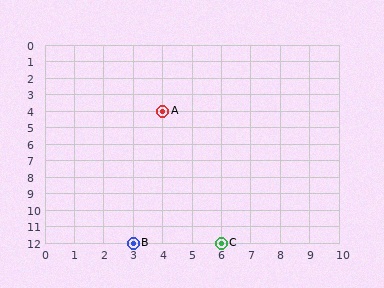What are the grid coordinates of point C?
Point C is at grid coordinates (6, 12).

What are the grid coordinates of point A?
Point A is at grid coordinates (4, 4).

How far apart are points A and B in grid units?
Points A and B are 1 column and 8 rows apart (about 8.1 grid units diagonally).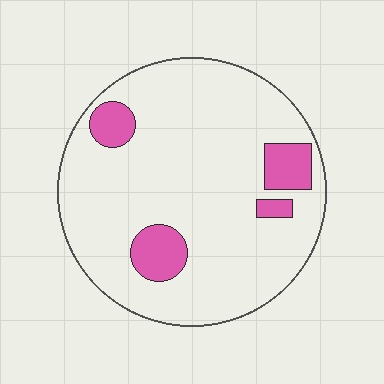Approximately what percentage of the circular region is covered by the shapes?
Approximately 15%.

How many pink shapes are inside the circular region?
4.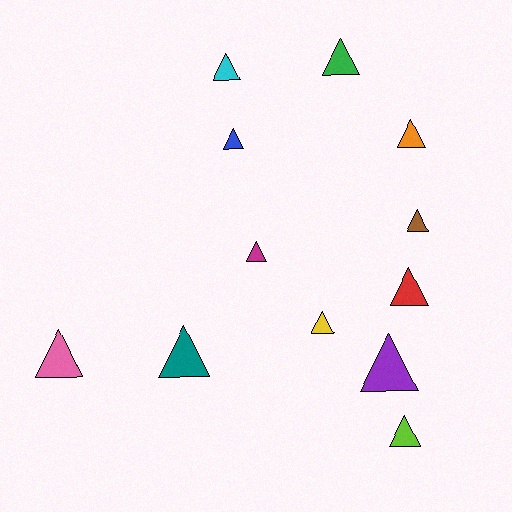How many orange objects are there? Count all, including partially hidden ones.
There is 1 orange object.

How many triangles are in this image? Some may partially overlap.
There are 12 triangles.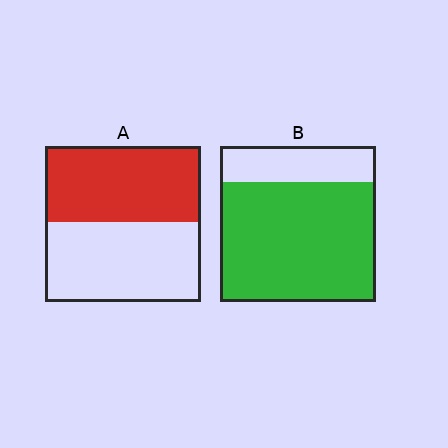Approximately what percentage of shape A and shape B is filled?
A is approximately 50% and B is approximately 75%.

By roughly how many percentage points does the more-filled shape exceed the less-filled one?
By roughly 30 percentage points (B over A).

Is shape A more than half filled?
Roughly half.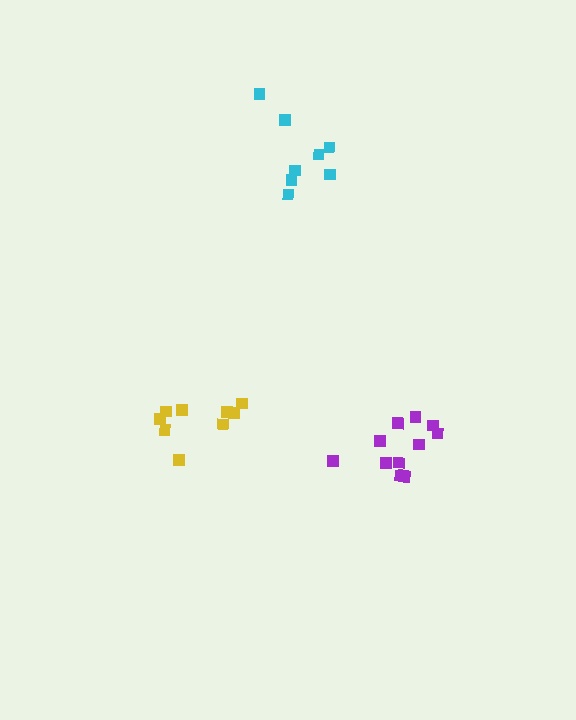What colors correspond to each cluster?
The clusters are colored: yellow, cyan, purple.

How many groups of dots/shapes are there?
There are 3 groups.